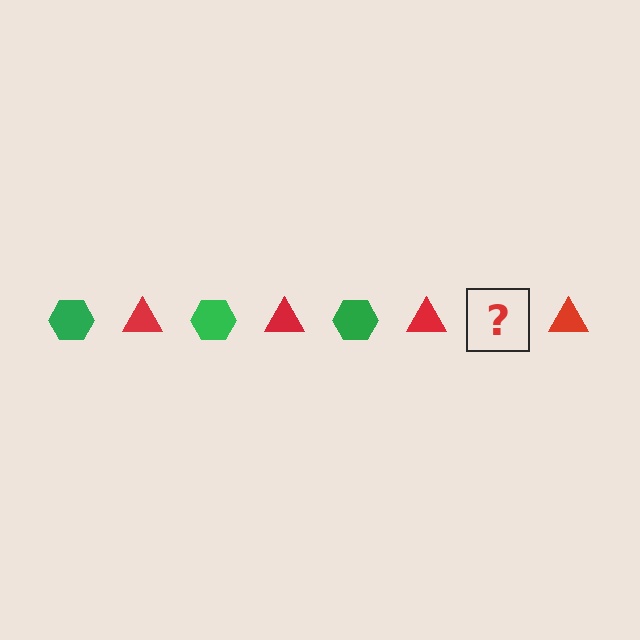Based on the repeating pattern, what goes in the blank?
The blank should be a green hexagon.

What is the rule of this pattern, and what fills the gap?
The rule is that the pattern alternates between green hexagon and red triangle. The gap should be filled with a green hexagon.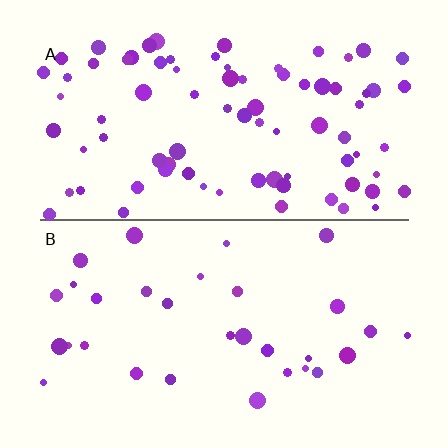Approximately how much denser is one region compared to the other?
Approximately 2.6× — region A over region B.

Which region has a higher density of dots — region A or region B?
A (the top).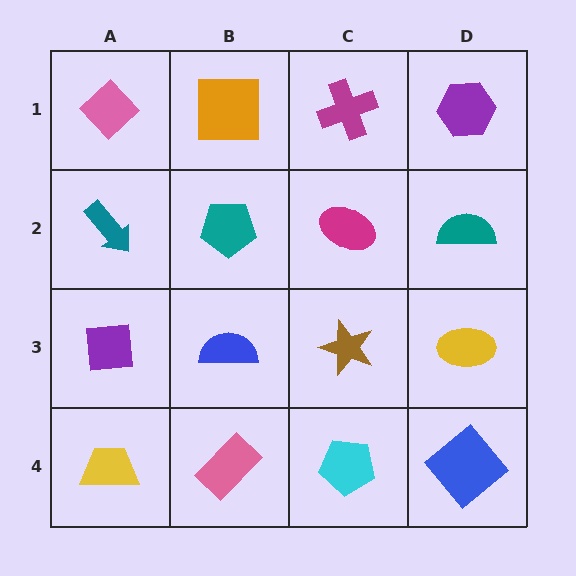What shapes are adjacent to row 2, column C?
A magenta cross (row 1, column C), a brown star (row 3, column C), a teal pentagon (row 2, column B), a teal semicircle (row 2, column D).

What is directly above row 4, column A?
A purple square.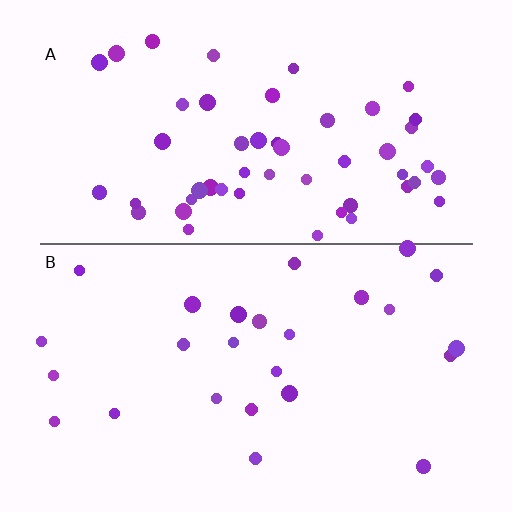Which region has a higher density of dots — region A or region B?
A (the top).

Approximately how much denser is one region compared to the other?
Approximately 2.0× — region A over region B.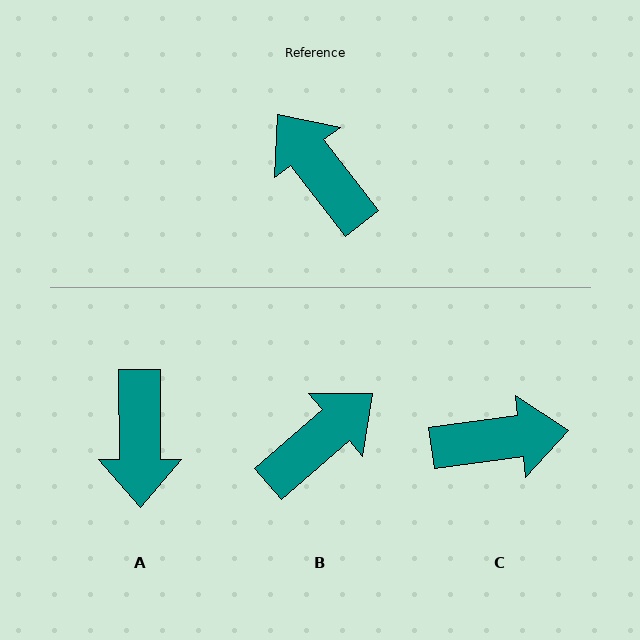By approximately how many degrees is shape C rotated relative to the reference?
Approximately 120 degrees clockwise.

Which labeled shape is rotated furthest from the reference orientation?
A, about 143 degrees away.